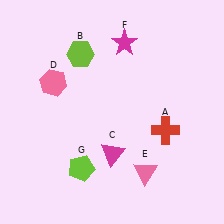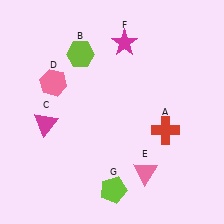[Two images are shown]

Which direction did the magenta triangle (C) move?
The magenta triangle (C) moved left.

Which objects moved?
The objects that moved are: the magenta triangle (C), the lime pentagon (G).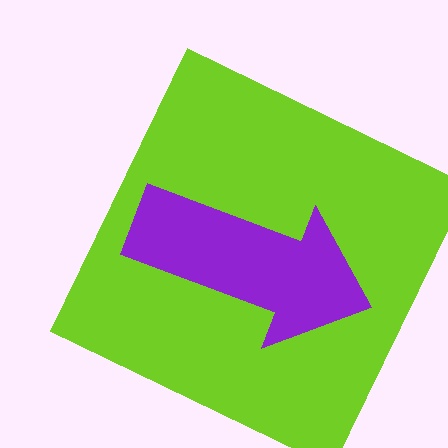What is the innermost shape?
The purple arrow.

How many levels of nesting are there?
2.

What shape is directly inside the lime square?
The purple arrow.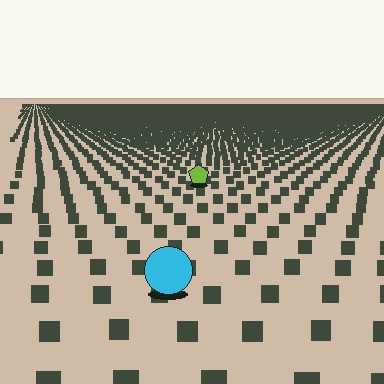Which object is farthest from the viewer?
The lime pentagon is farthest from the viewer. It appears smaller and the ground texture around it is denser.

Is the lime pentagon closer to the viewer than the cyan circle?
No. The cyan circle is closer — you can tell from the texture gradient: the ground texture is coarser near it.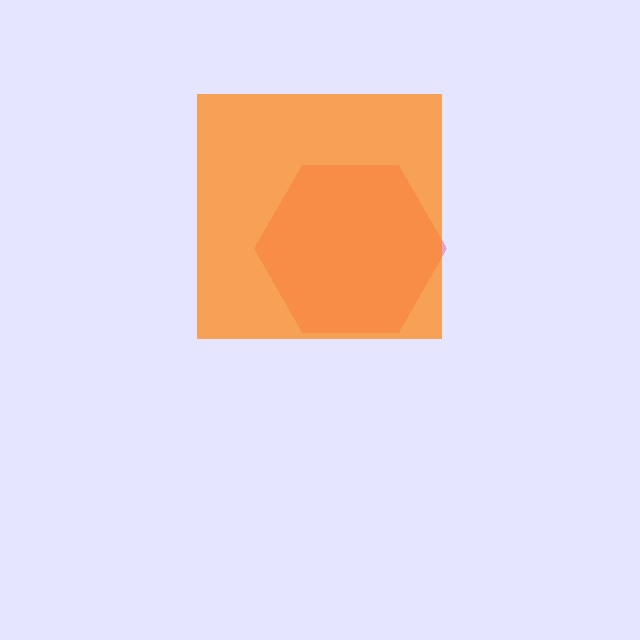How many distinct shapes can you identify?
There are 2 distinct shapes: a pink hexagon, an orange square.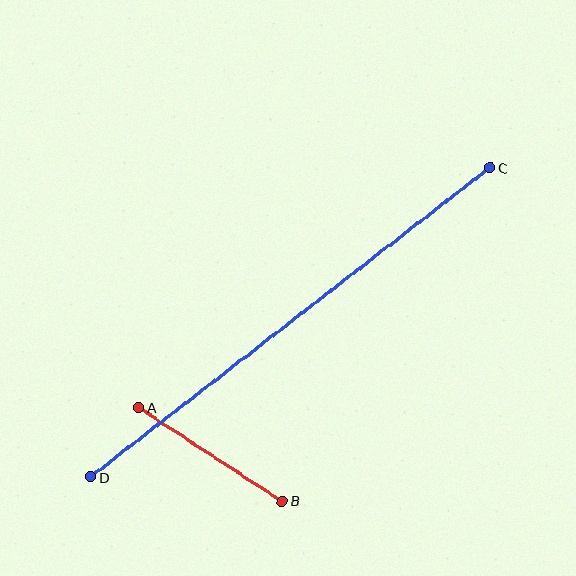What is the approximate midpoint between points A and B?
The midpoint is at approximately (210, 454) pixels.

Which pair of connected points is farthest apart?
Points C and D are farthest apart.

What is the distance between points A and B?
The distance is approximately 171 pixels.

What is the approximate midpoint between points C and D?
The midpoint is at approximately (290, 322) pixels.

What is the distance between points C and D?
The distance is approximately 505 pixels.